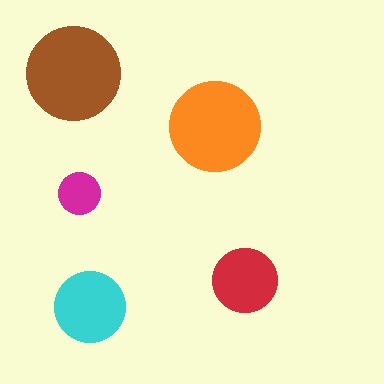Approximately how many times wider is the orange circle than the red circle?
About 1.5 times wider.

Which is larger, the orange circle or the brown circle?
The brown one.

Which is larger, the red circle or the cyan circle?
The cyan one.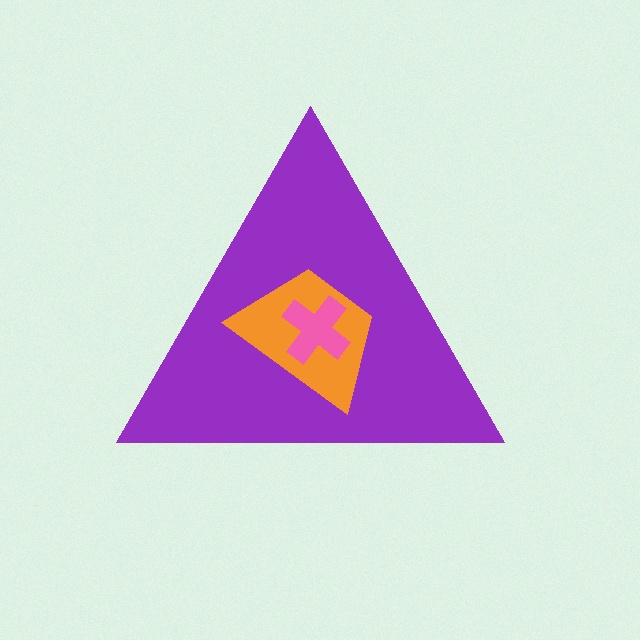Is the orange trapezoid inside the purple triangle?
Yes.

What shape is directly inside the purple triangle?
The orange trapezoid.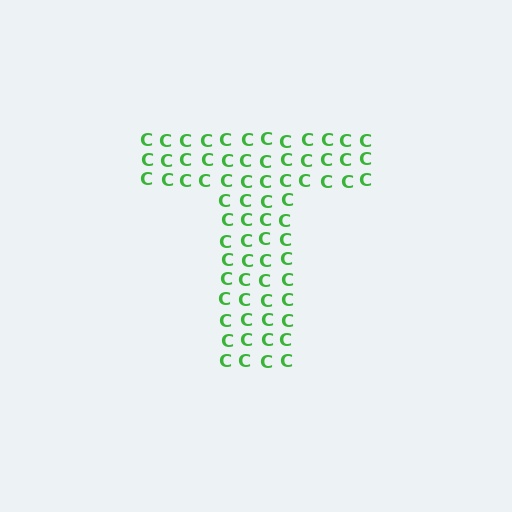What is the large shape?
The large shape is the letter T.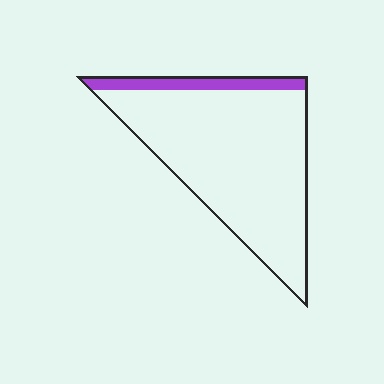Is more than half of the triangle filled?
No.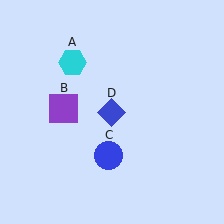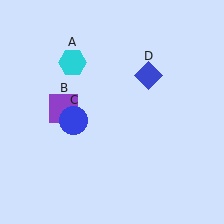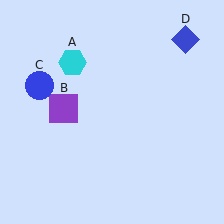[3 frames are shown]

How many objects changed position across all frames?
2 objects changed position: blue circle (object C), blue diamond (object D).